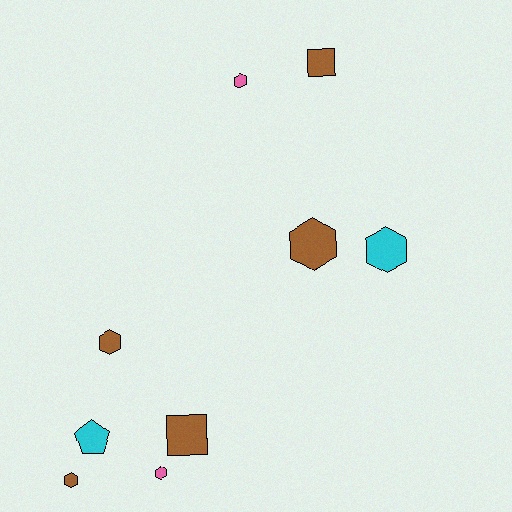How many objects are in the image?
There are 9 objects.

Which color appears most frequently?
Brown, with 5 objects.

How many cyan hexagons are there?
There is 1 cyan hexagon.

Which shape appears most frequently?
Hexagon, with 6 objects.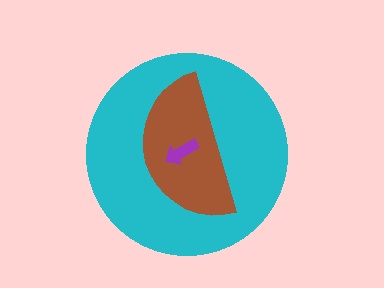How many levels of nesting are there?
3.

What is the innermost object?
The purple arrow.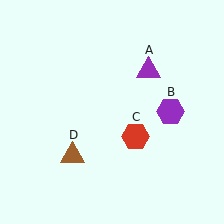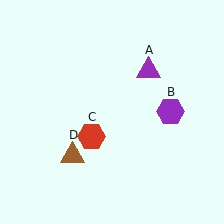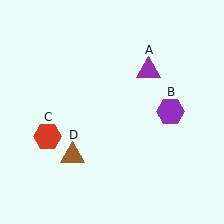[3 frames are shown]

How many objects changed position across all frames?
1 object changed position: red hexagon (object C).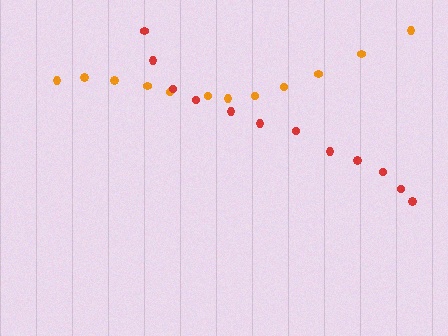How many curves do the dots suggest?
There are 2 distinct paths.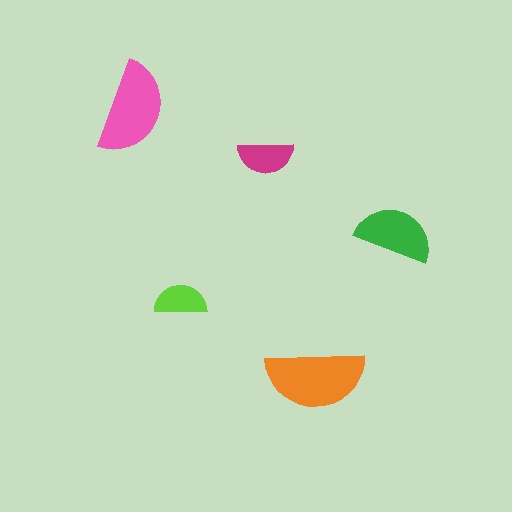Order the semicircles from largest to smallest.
the orange one, the pink one, the green one, the magenta one, the lime one.